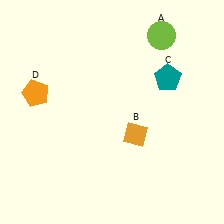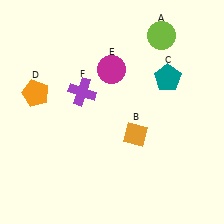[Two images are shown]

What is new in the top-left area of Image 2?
A magenta circle (E) was added in the top-left area of Image 2.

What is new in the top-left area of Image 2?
A purple cross (F) was added in the top-left area of Image 2.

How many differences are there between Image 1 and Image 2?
There are 2 differences between the two images.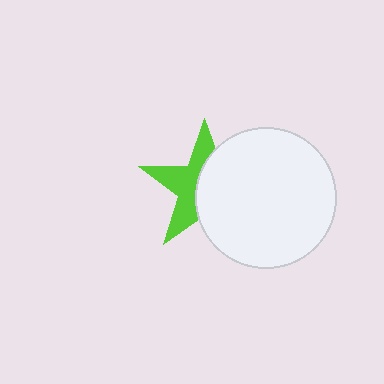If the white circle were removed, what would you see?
You would see the complete lime star.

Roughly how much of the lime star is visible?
About half of it is visible (roughly 47%).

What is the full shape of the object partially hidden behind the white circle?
The partially hidden object is a lime star.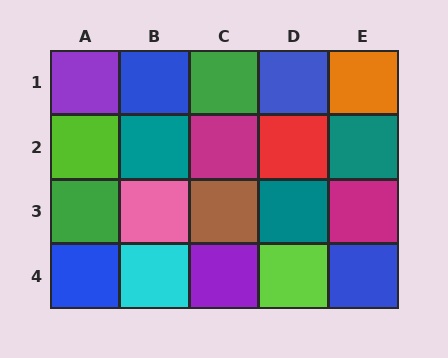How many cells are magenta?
2 cells are magenta.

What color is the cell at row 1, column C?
Green.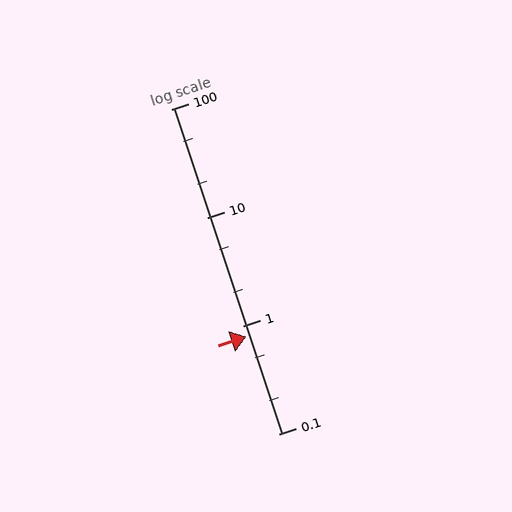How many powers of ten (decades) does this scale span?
The scale spans 3 decades, from 0.1 to 100.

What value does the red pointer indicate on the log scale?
The pointer indicates approximately 0.79.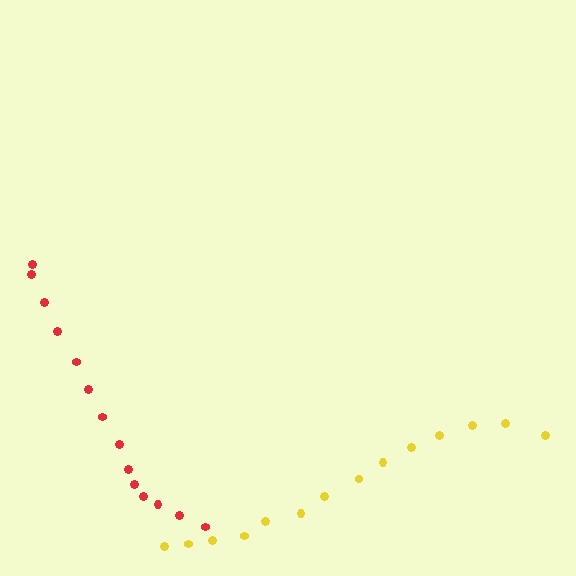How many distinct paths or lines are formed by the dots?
There are 2 distinct paths.